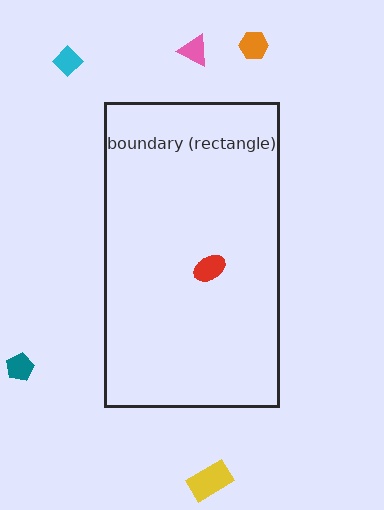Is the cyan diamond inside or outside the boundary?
Outside.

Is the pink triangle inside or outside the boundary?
Outside.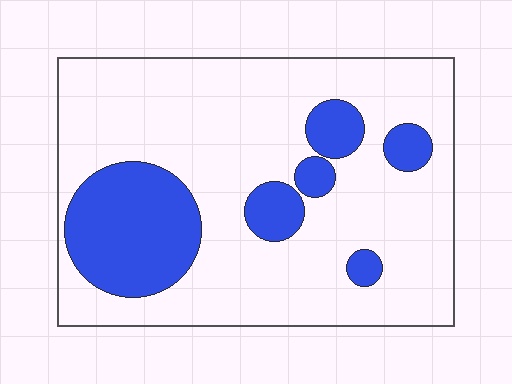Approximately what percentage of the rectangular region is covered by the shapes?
Approximately 25%.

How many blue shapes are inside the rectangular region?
6.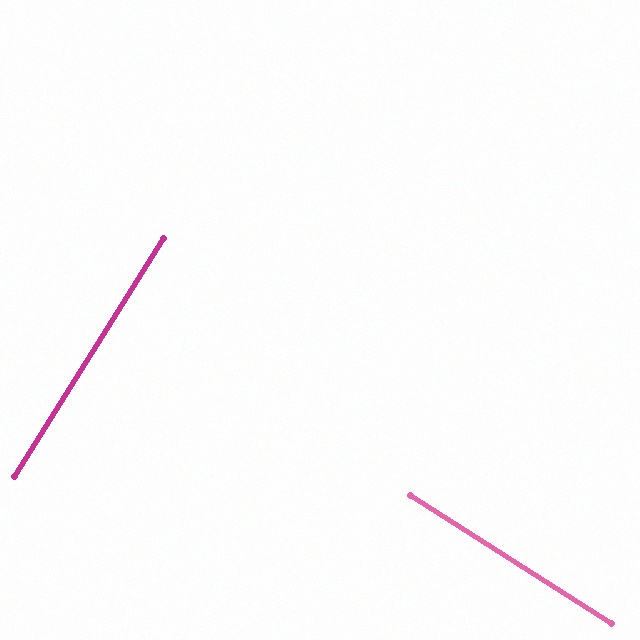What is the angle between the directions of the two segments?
Approximately 89 degrees.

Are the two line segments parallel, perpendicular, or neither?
Perpendicular — they meet at approximately 89°.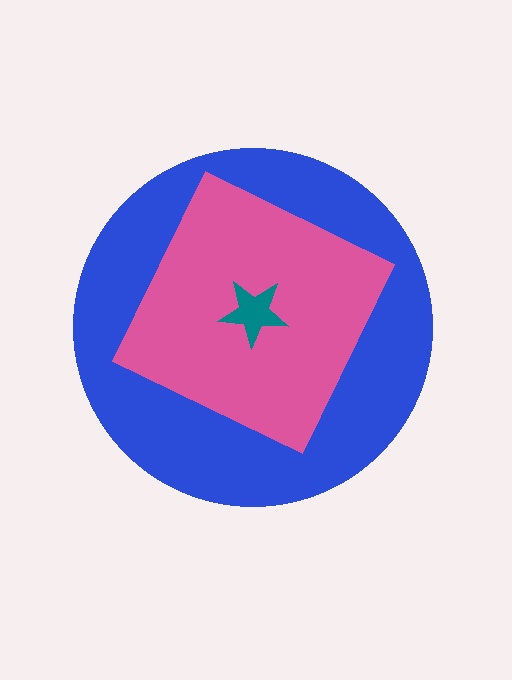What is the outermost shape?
The blue circle.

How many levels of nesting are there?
3.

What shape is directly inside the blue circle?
The pink diamond.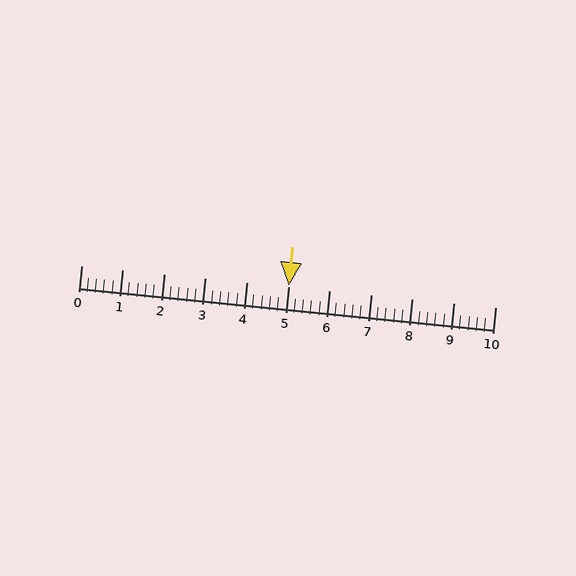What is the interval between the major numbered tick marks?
The major tick marks are spaced 1 units apart.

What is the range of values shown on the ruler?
The ruler shows values from 0 to 10.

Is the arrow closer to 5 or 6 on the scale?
The arrow is closer to 5.